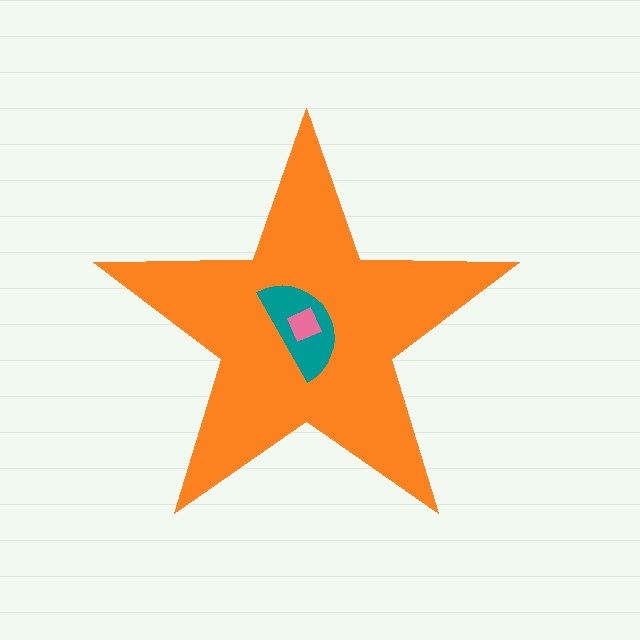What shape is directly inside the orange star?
The teal semicircle.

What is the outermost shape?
The orange star.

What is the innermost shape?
The pink diamond.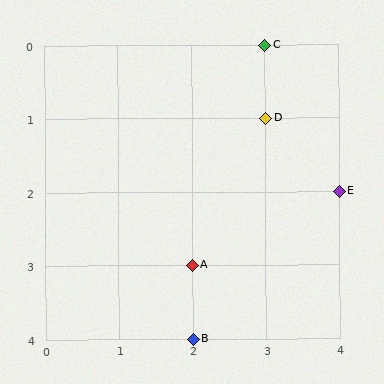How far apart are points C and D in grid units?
Points C and D are 1 row apart.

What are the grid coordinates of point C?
Point C is at grid coordinates (3, 0).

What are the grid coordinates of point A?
Point A is at grid coordinates (2, 3).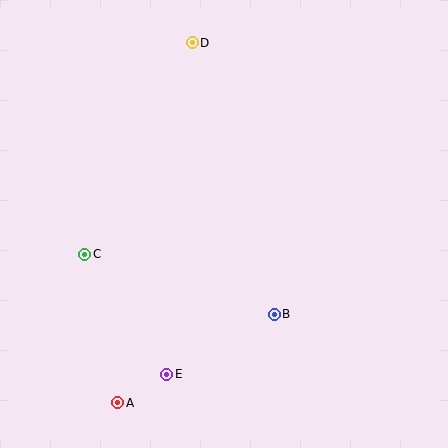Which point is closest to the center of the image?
Point B at (274, 314) is closest to the center.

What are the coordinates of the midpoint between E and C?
The midpoint between E and C is at (126, 314).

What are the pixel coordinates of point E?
Point E is at (167, 374).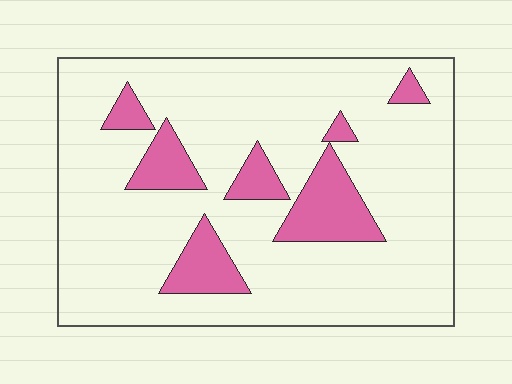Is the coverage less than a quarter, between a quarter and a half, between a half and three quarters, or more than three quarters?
Less than a quarter.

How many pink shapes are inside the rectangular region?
7.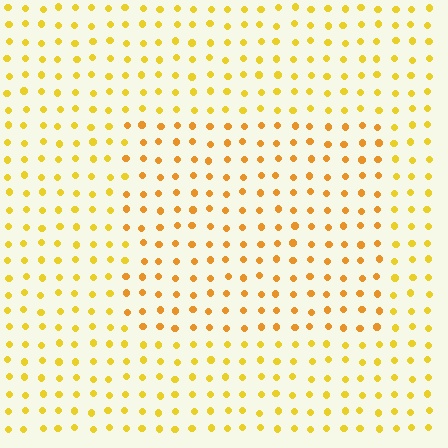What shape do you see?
I see a rectangle.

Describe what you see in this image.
The image is filled with small yellow elements in a uniform arrangement. A rectangle-shaped region is visible where the elements are tinted to a slightly different hue, forming a subtle color boundary.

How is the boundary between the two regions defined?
The boundary is defined purely by a slight shift in hue (about 19 degrees). Spacing, size, and orientation are identical on both sides.